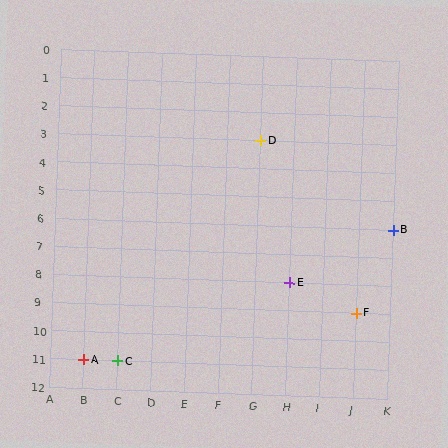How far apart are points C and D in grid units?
Points C and D are 4 columns and 8 rows apart (about 8.9 grid units diagonally).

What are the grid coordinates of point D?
Point D is at grid coordinates (G, 3).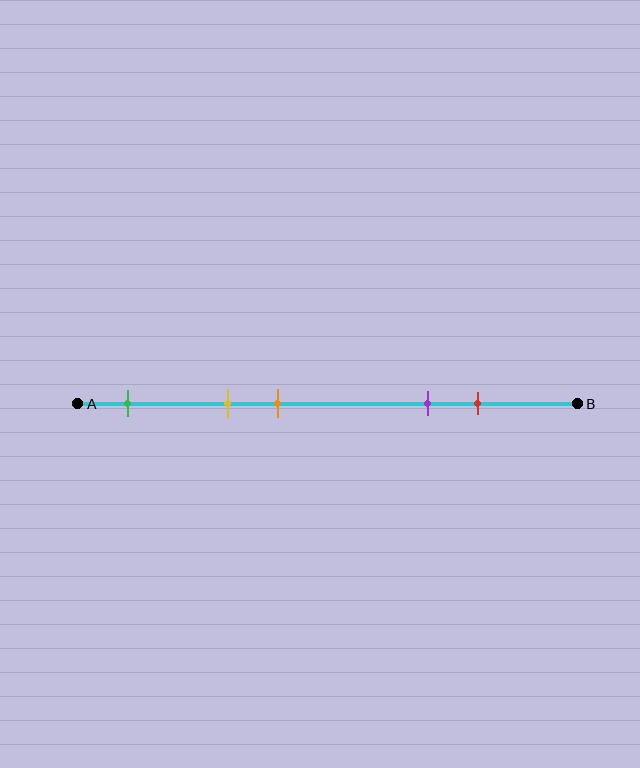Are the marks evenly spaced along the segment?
No, the marks are not evenly spaced.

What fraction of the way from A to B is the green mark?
The green mark is approximately 10% (0.1) of the way from A to B.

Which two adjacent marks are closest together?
The yellow and orange marks are the closest adjacent pair.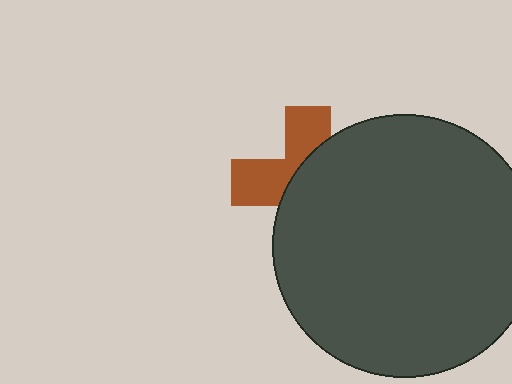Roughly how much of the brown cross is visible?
A small part of it is visible (roughly 40%).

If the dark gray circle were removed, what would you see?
You would see the complete brown cross.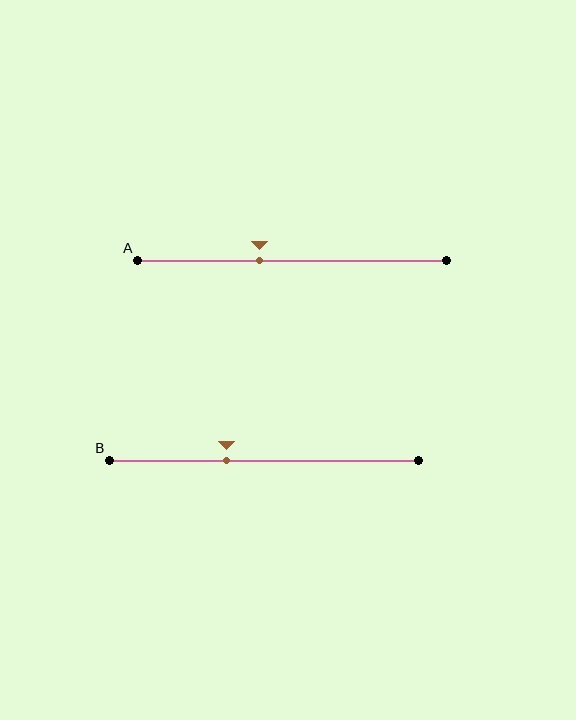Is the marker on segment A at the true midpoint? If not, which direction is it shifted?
No, the marker on segment A is shifted to the left by about 11% of the segment length.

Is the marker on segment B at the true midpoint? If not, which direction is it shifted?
No, the marker on segment B is shifted to the left by about 12% of the segment length.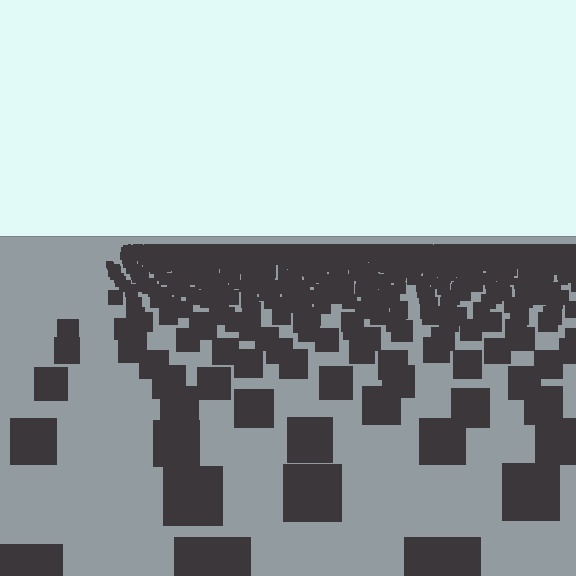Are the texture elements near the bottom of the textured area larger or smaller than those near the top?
Larger. Near the bottom, elements are closer to the viewer and appear at a bigger on-screen size.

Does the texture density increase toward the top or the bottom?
Density increases toward the top.